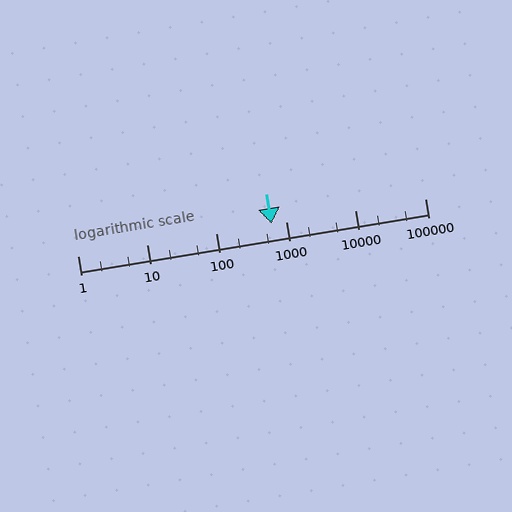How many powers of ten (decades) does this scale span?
The scale spans 5 decades, from 1 to 100000.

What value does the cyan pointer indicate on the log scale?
The pointer indicates approximately 620.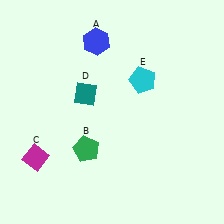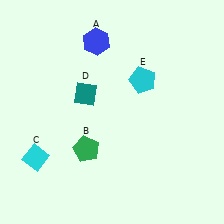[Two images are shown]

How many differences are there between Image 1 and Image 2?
There is 1 difference between the two images.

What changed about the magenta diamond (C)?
In Image 1, C is magenta. In Image 2, it changed to cyan.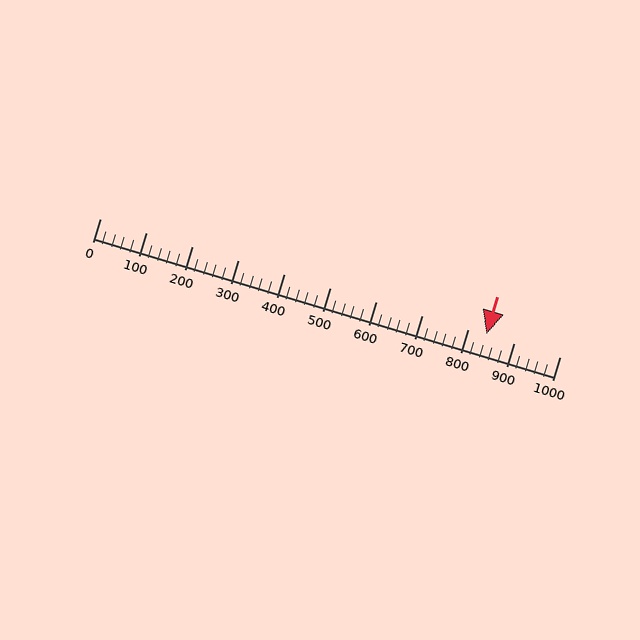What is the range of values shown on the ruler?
The ruler shows values from 0 to 1000.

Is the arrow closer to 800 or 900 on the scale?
The arrow is closer to 800.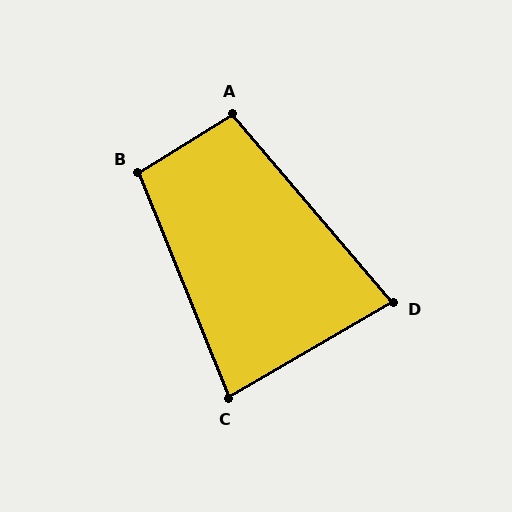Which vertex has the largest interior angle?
B, at approximately 100 degrees.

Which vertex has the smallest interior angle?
D, at approximately 80 degrees.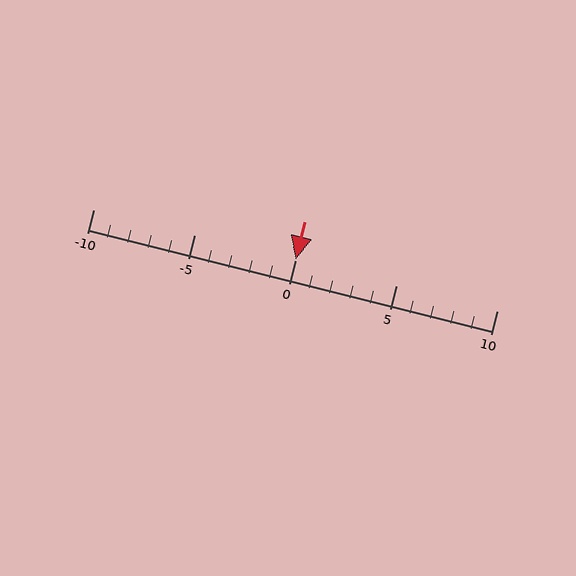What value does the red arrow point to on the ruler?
The red arrow points to approximately 0.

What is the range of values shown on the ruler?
The ruler shows values from -10 to 10.